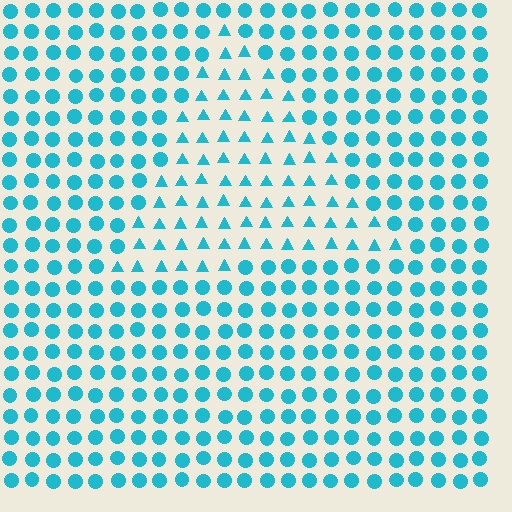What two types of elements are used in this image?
The image uses triangles inside the triangle region and circles outside it.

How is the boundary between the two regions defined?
The boundary is defined by a change in element shape: triangles inside vs. circles outside. All elements share the same color and spacing.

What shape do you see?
I see a triangle.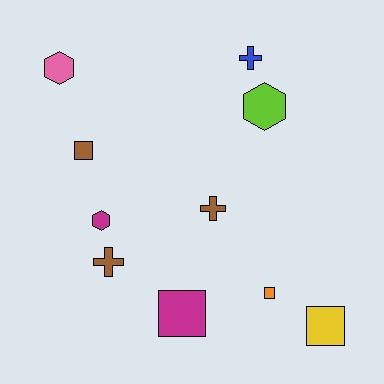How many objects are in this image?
There are 10 objects.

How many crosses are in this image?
There are 3 crosses.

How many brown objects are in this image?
There are 3 brown objects.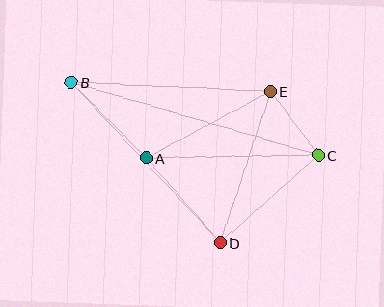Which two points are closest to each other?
Points C and E are closest to each other.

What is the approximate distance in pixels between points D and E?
The distance between D and E is approximately 159 pixels.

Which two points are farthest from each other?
Points B and C are farthest from each other.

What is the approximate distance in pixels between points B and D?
The distance between B and D is approximately 219 pixels.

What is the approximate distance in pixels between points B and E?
The distance between B and E is approximately 200 pixels.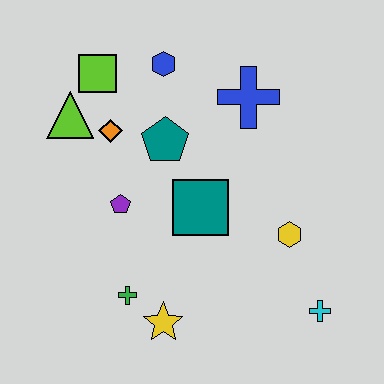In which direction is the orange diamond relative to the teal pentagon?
The orange diamond is to the left of the teal pentagon.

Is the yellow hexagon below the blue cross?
Yes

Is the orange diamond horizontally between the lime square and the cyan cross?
Yes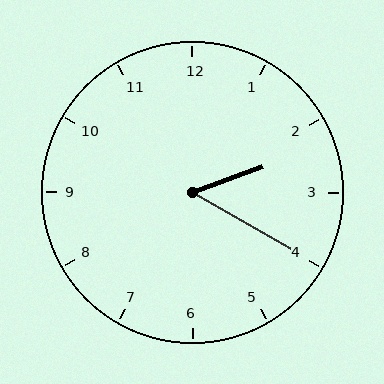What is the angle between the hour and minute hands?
Approximately 50 degrees.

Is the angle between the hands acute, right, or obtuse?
It is acute.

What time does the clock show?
2:20.